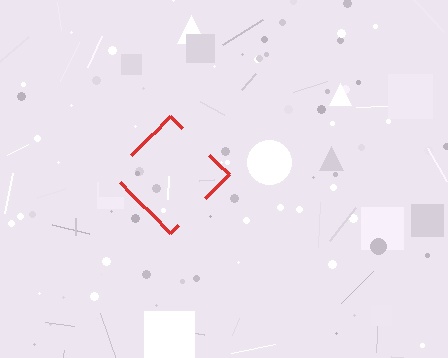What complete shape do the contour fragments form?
The contour fragments form a diamond.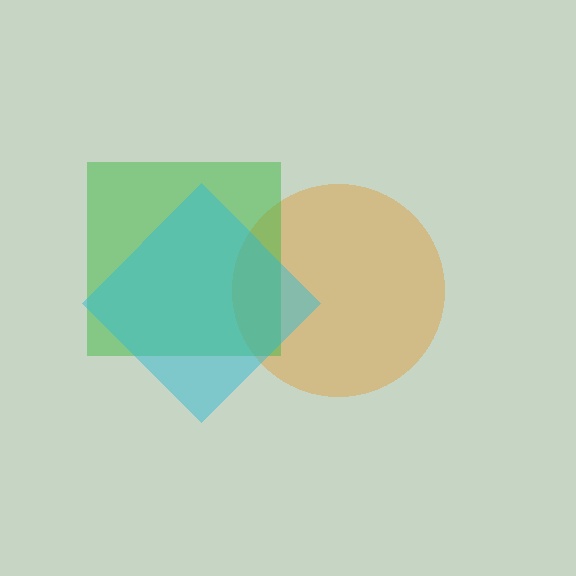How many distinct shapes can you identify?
There are 3 distinct shapes: an orange circle, a green square, a cyan diamond.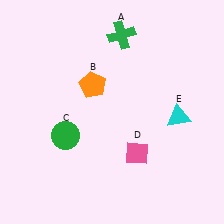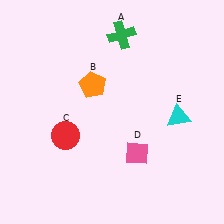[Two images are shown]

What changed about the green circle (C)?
In Image 1, C is green. In Image 2, it changed to red.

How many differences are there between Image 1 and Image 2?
There is 1 difference between the two images.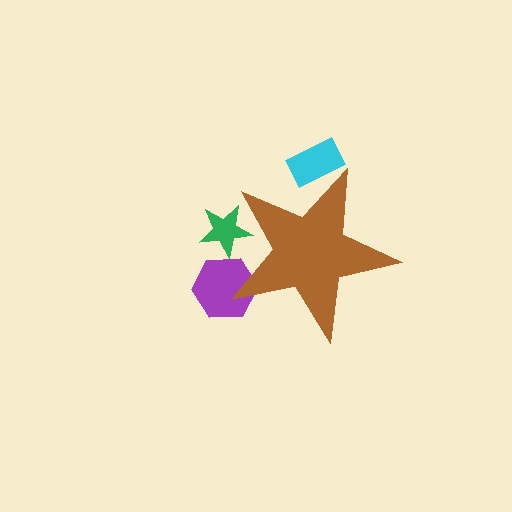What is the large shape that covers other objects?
A brown star.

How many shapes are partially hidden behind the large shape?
3 shapes are partially hidden.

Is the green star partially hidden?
Yes, the green star is partially hidden behind the brown star.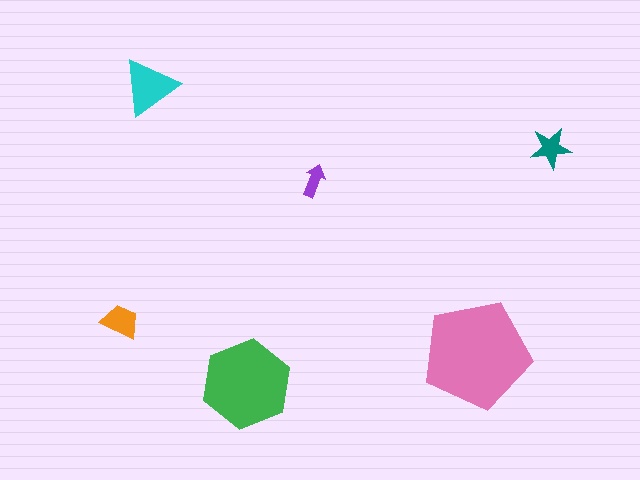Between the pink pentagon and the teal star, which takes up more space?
The pink pentagon.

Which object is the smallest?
The purple arrow.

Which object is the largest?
The pink pentagon.